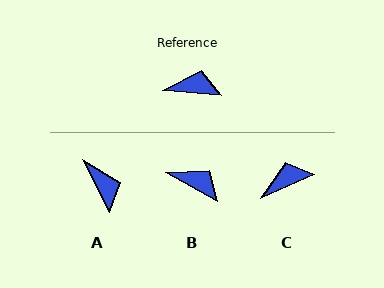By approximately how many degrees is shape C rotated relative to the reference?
Approximately 28 degrees counter-clockwise.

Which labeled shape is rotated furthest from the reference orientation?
A, about 59 degrees away.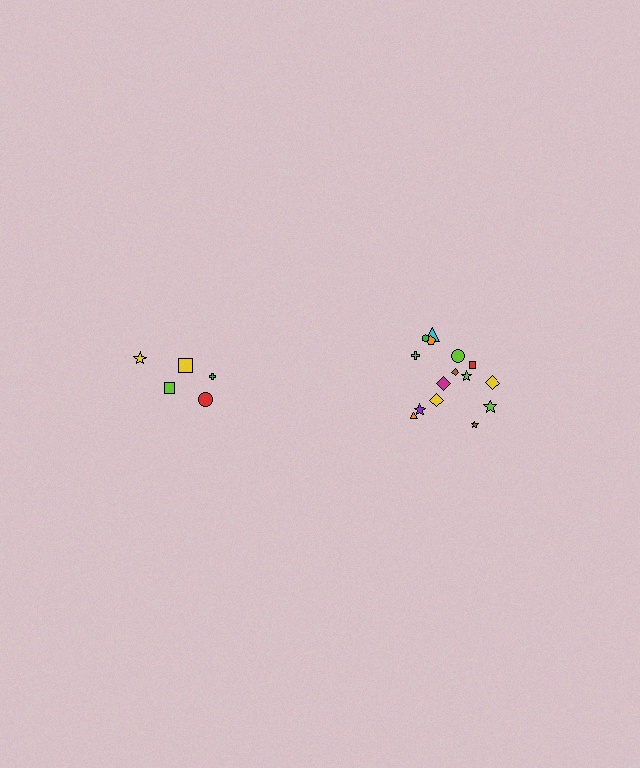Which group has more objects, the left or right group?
The right group.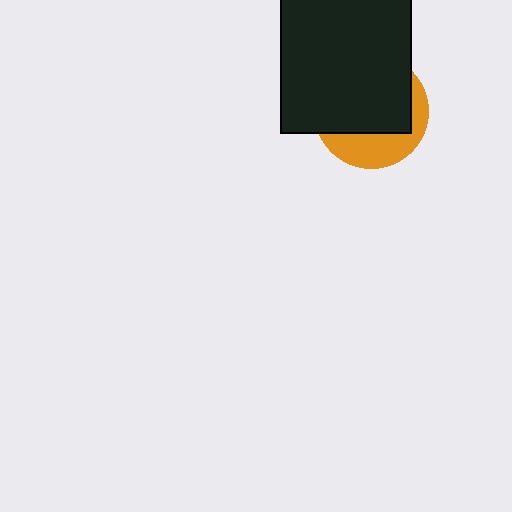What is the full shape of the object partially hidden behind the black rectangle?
The partially hidden object is an orange circle.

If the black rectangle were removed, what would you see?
You would see the complete orange circle.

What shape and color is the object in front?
The object in front is a black rectangle.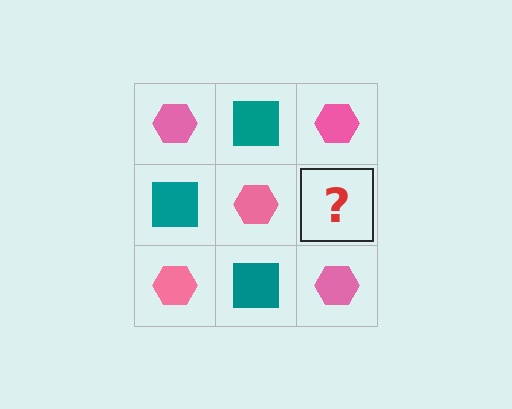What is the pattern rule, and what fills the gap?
The rule is that it alternates pink hexagon and teal square in a checkerboard pattern. The gap should be filled with a teal square.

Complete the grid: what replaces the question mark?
The question mark should be replaced with a teal square.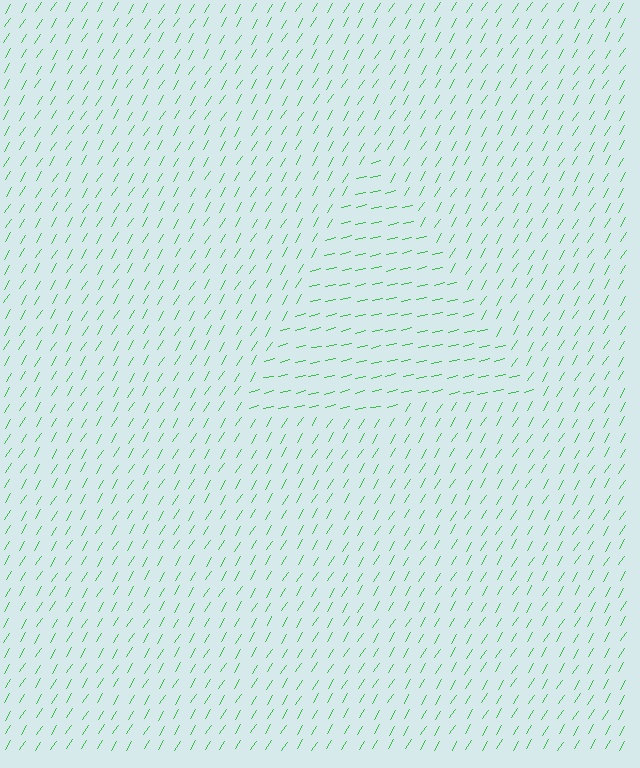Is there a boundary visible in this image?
Yes, there is a texture boundary formed by a change in line orientation.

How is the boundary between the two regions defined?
The boundary is defined purely by a change in line orientation (approximately 45 degrees difference). All lines are the same color and thickness.